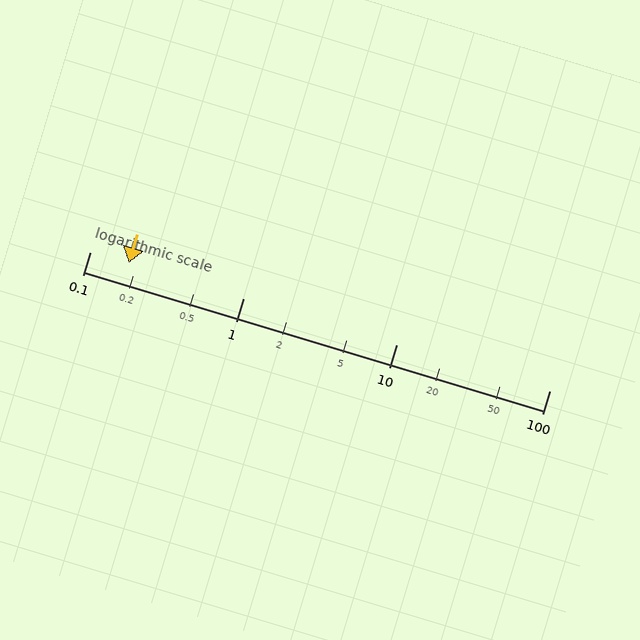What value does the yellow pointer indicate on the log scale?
The pointer indicates approximately 0.18.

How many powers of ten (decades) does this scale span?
The scale spans 3 decades, from 0.1 to 100.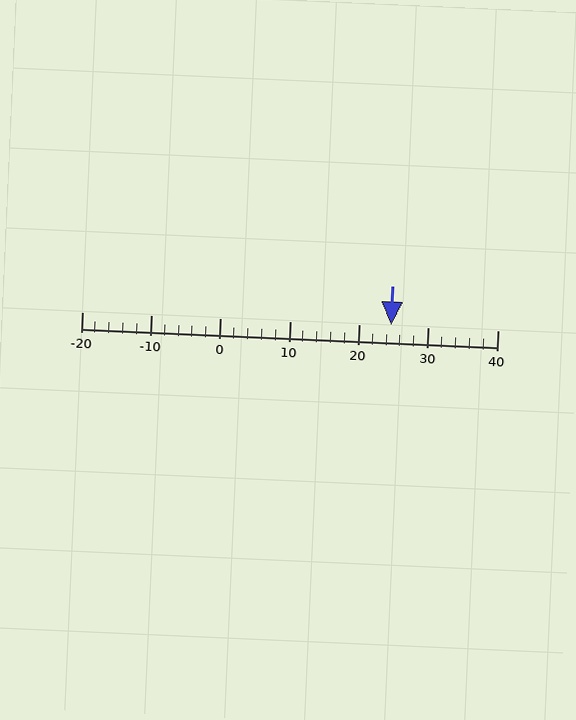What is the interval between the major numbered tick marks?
The major tick marks are spaced 10 units apart.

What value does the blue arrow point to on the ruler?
The blue arrow points to approximately 25.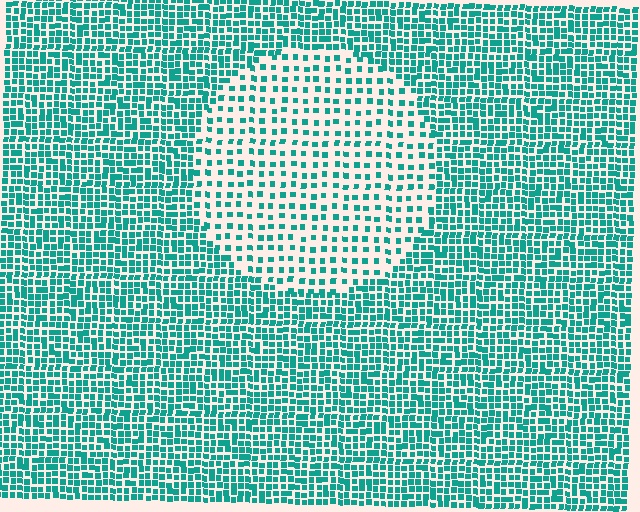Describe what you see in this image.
The image contains small teal elements arranged at two different densities. A circle-shaped region is visible where the elements are less densely packed than the surrounding area.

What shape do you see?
I see a circle.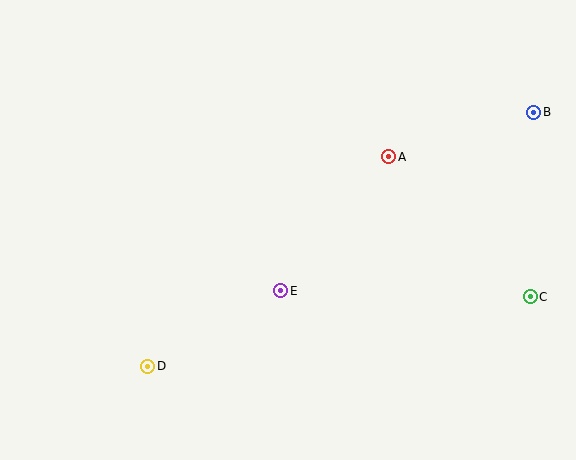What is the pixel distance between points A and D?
The distance between A and D is 320 pixels.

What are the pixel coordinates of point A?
Point A is at (389, 157).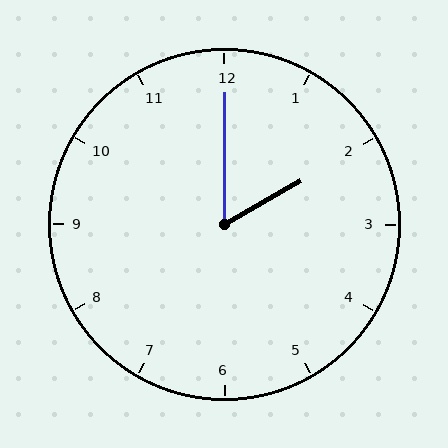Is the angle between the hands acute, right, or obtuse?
It is acute.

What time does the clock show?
2:00.